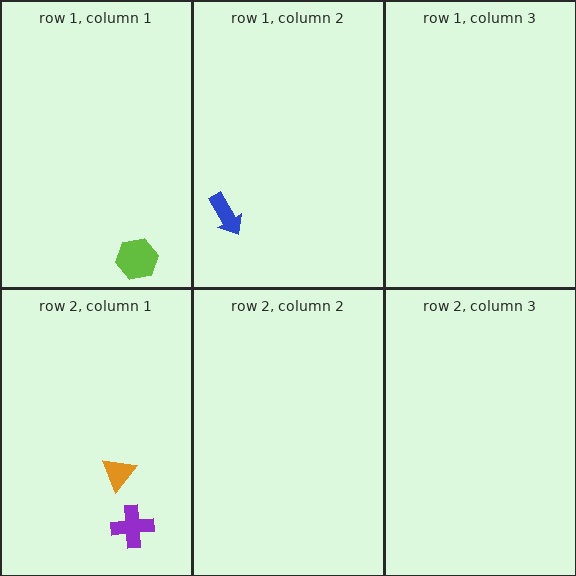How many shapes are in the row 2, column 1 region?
2.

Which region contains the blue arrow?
The row 1, column 2 region.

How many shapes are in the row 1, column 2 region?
1.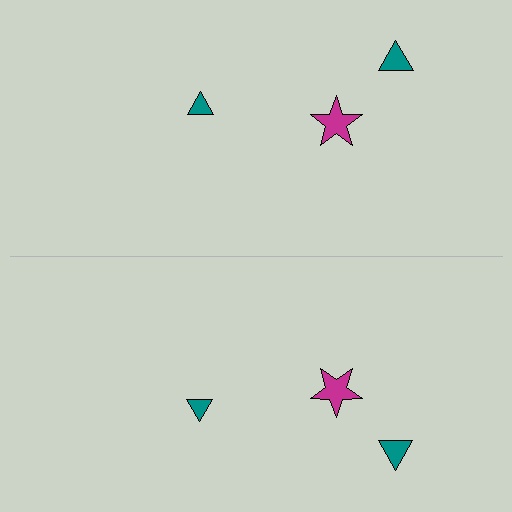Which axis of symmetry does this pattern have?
The pattern has a horizontal axis of symmetry running through the center of the image.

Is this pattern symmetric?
Yes, this pattern has bilateral (reflection) symmetry.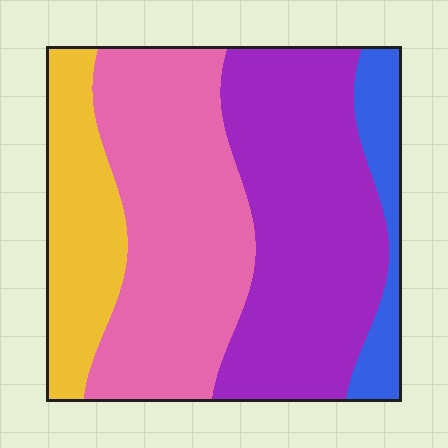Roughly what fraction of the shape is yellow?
Yellow covers 17% of the shape.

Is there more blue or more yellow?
Yellow.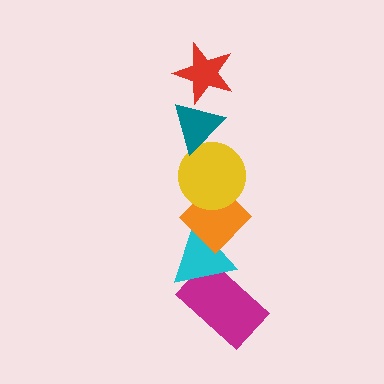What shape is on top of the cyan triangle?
The orange diamond is on top of the cyan triangle.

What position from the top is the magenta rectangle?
The magenta rectangle is 6th from the top.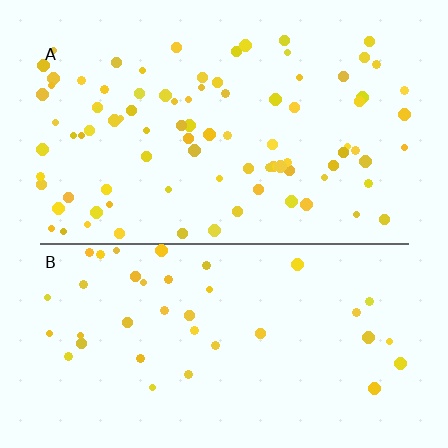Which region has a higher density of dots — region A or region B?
A (the top).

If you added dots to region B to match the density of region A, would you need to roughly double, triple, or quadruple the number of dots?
Approximately double.